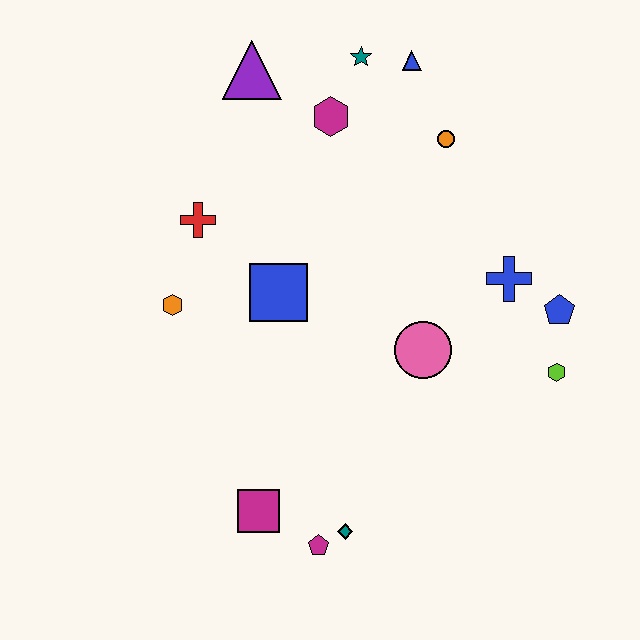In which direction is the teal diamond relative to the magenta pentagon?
The teal diamond is to the right of the magenta pentagon.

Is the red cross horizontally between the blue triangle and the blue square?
No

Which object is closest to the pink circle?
The blue cross is closest to the pink circle.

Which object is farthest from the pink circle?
The purple triangle is farthest from the pink circle.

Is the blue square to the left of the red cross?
No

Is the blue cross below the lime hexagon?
No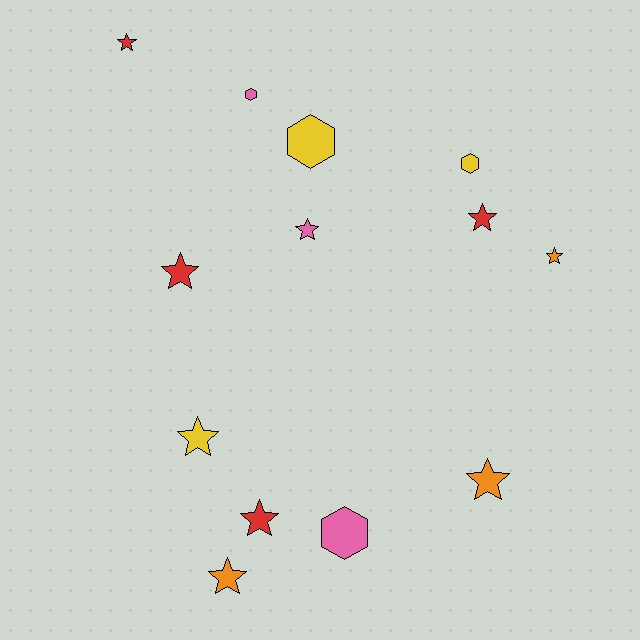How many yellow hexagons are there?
There are 2 yellow hexagons.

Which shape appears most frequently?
Star, with 9 objects.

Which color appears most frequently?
Red, with 4 objects.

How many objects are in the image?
There are 13 objects.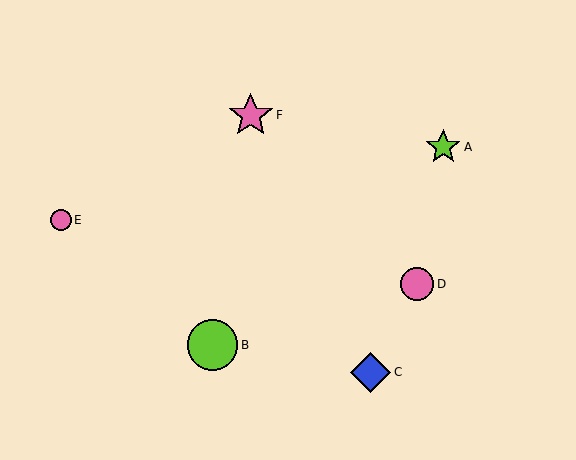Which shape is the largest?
The lime circle (labeled B) is the largest.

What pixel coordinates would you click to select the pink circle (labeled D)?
Click at (417, 284) to select the pink circle D.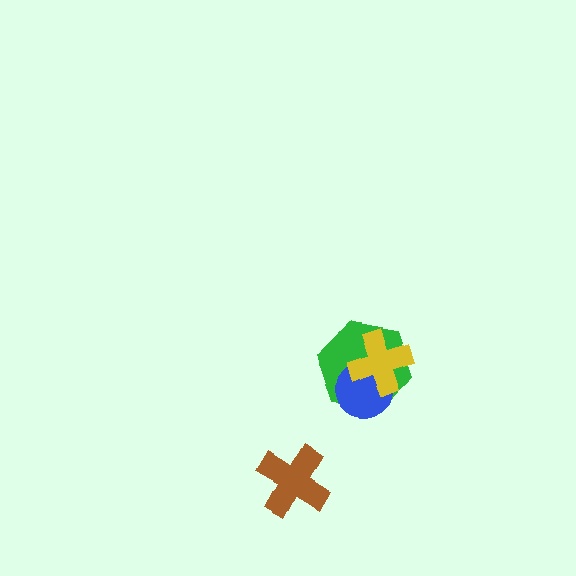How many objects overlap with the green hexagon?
2 objects overlap with the green hexagon.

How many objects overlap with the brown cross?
0 objects overlap with the brown cross.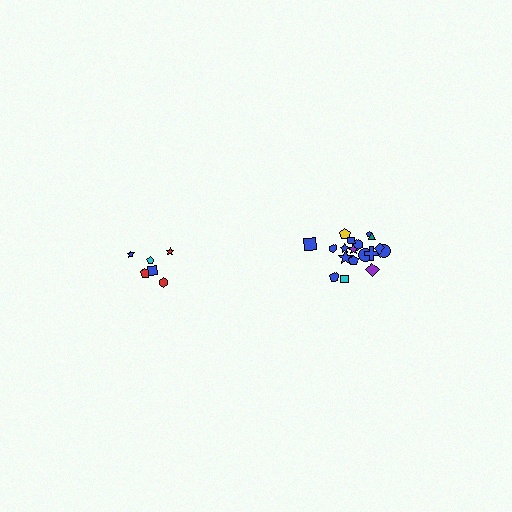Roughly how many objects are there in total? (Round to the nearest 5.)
Roughly 25 objects in total.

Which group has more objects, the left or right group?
The right group.